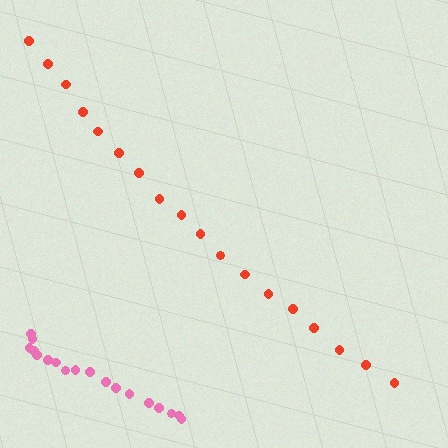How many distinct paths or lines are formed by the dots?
There are 2 distinct paths.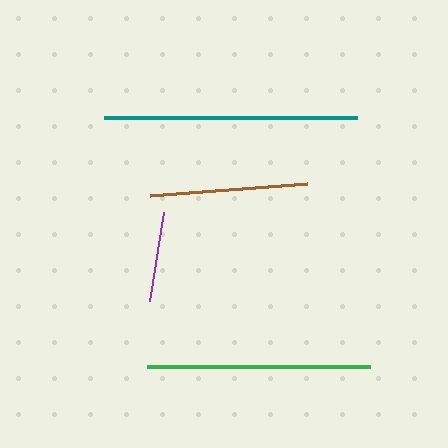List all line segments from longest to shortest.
From longest to shortest: teal, green, brown, purple.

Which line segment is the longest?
The teal line is the longest at approximately 253 pixels.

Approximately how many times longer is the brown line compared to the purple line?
The brown line is approximately 1.8 times the length of the purple line.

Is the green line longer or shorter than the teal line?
The teal line is longer than the green line.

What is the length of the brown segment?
The brown segment is approximately 157 pixels long.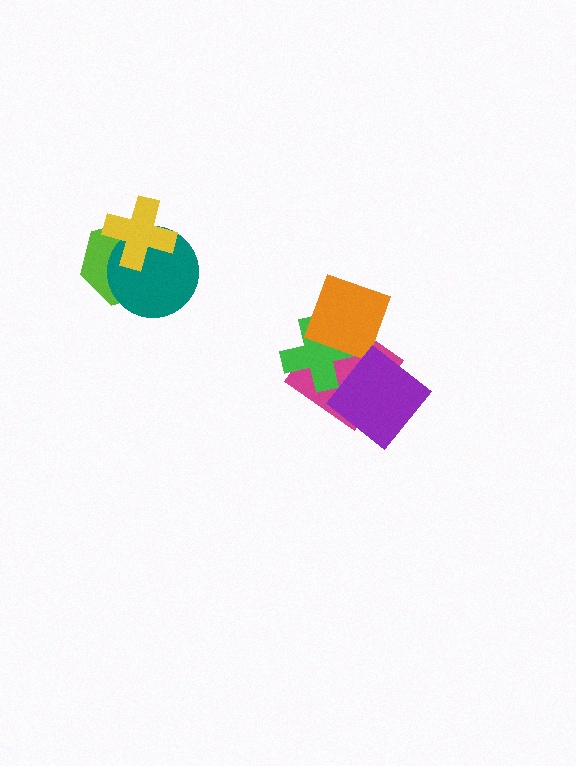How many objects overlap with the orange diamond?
2 objects overlap with the orange diamond.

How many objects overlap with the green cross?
2 objects overlap with the green cross.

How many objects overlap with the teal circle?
2 objects overlap with the teal circle.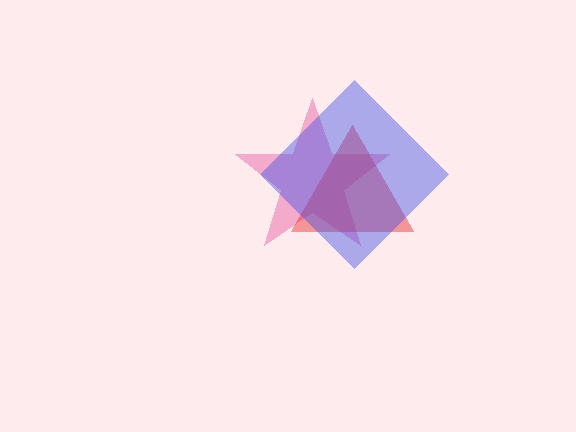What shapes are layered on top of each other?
The layered shapes are: a pink star, a red triangle, a blue diamond.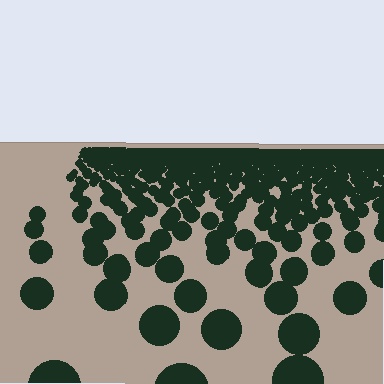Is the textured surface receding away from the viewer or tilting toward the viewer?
The surface is receding away from the viewer. Texture elements get smaller and denser toward the top.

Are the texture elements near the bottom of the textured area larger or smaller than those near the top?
Larger. Near the bottom, elements are closer to the viewer and appear at a bigger on-screen size.